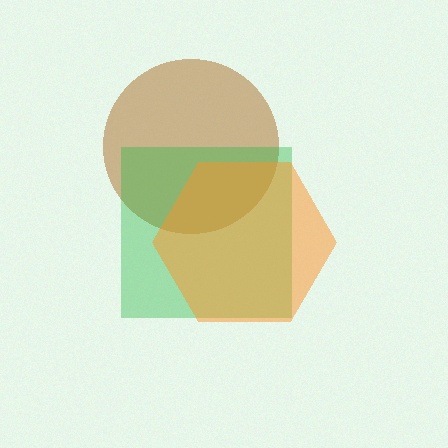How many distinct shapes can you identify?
There are 3 distinct shapes: a brown circle, a green square, an orange hexagon.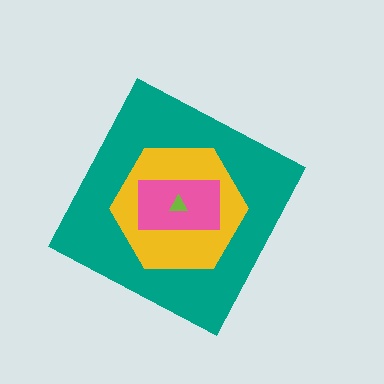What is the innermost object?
The lime triangle.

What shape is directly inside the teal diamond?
The yellow hexagon.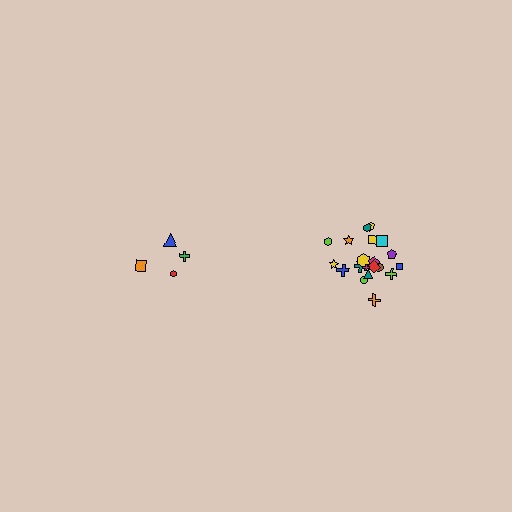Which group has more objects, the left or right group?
The right group.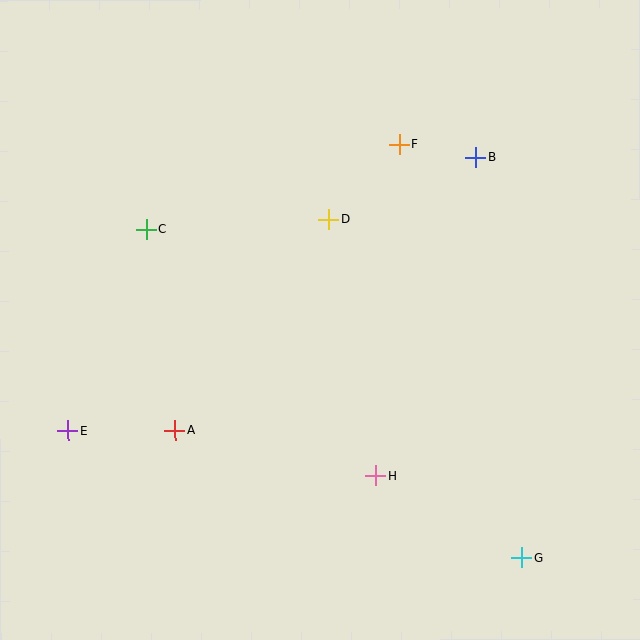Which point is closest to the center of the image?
Point D at (329, 219) is closest to the center.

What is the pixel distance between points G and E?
The distance between G and E is 471 pixels.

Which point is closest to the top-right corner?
Point B is closest to the top-right corner.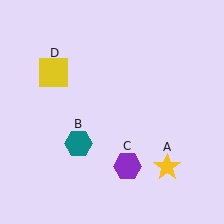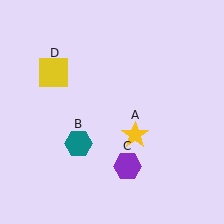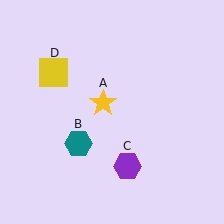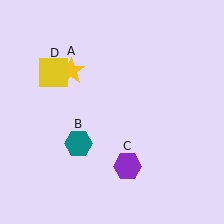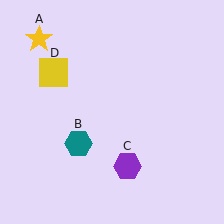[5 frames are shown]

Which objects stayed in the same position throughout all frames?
Teal hexagon (object B) and purple hexagon (object C) and yellow square (object D) remained stationary.